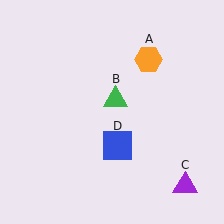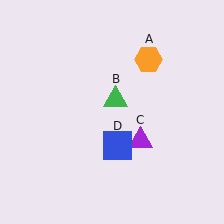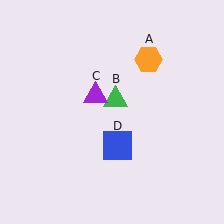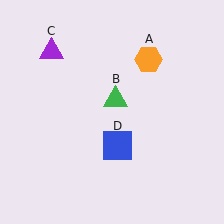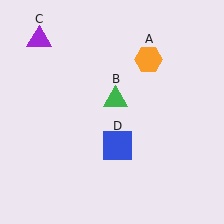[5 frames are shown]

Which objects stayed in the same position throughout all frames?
Orange hexagon (object A) and green triangle (object B) and blue square (object D) remained stationary.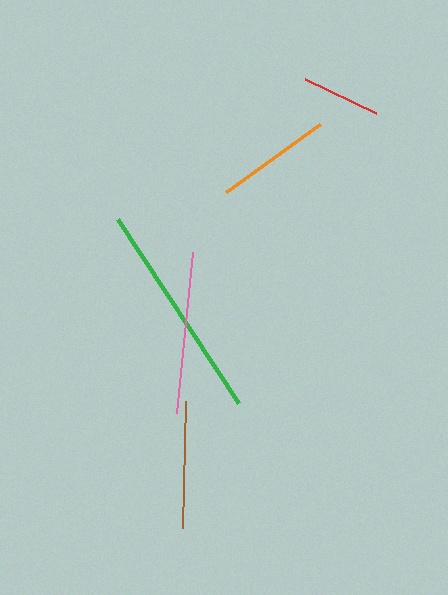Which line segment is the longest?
The green line is the longest at approximately 221 pixels.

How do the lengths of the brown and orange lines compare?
The brown and orange lines are approximately the same length.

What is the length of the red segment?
The red segment is approximately 78 pixels long.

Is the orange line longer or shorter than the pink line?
The pink line is longer than the orange line.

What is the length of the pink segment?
The pink segment is approximately 162 pixels long.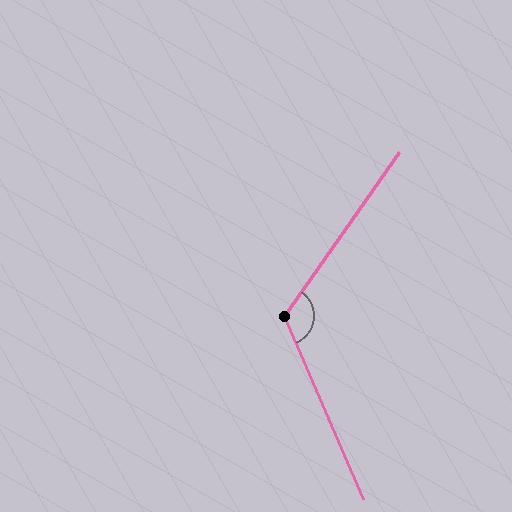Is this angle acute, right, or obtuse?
It is obtuse.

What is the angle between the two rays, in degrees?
Approximately 122 degrees.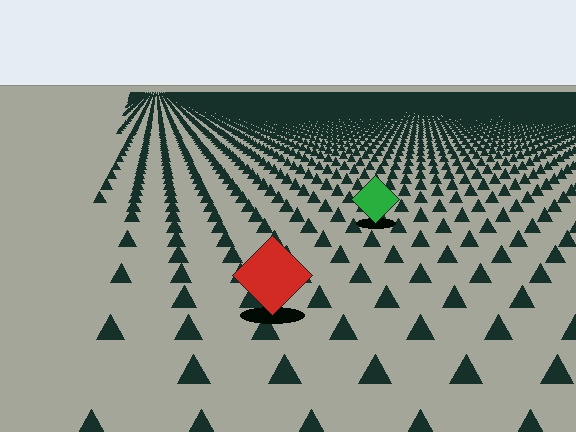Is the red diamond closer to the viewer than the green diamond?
Yes. The red diamond is closer — you can tell from the texture gradient: the ground texture is coarser near it.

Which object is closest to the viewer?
The red diamond is closest. The texture marks near it are larger and more spread out.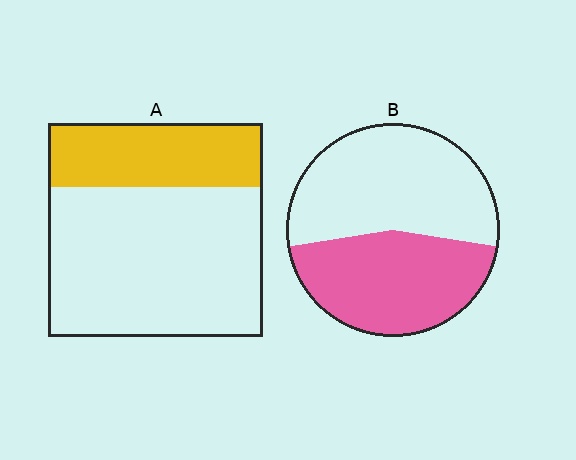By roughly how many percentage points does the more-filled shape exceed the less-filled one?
By roughly 15 percentage points (B over A).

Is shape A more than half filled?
No.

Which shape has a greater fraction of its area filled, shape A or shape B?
Shape B.